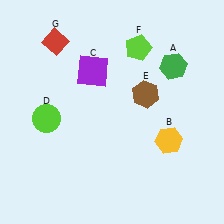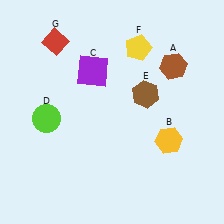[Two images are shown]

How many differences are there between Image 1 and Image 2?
There are 2 differences between the two images.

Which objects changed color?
A changed from green to brown. F changed from lime to yellow.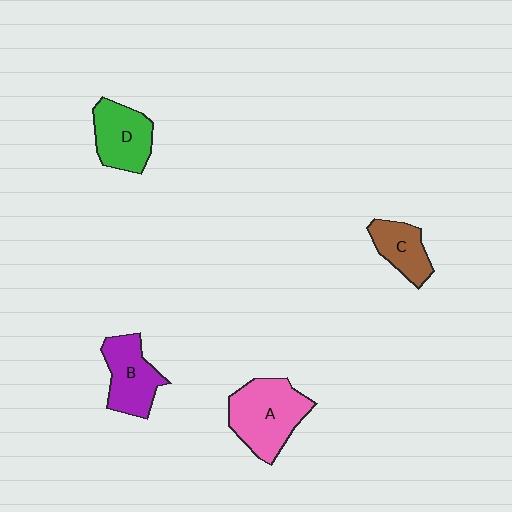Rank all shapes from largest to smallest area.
From largest to smallest: A (pink), B (purple), D (green), C (brown).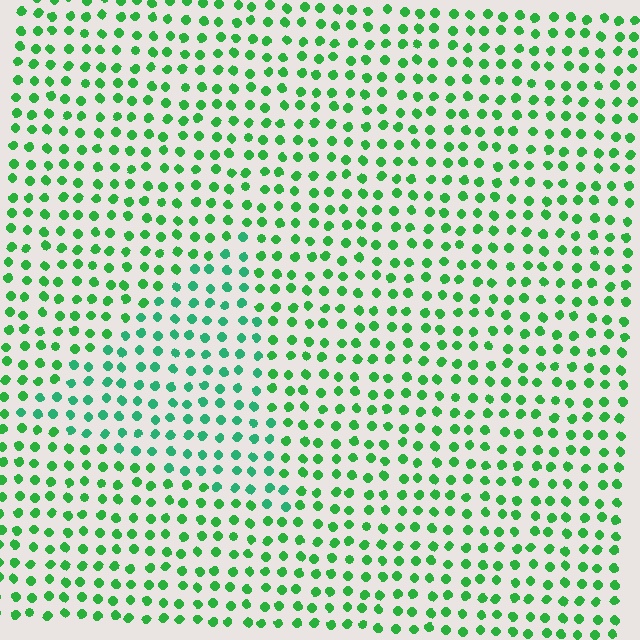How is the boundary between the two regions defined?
The boundary is defined purely by a slight shift in hue (about 25 degrees). Spacing, size, and orientation are identical on both sides.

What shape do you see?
I see a triangle.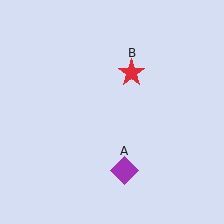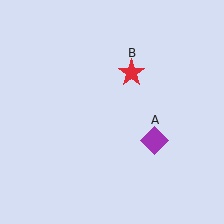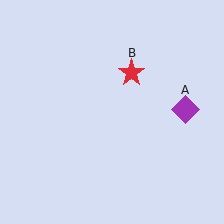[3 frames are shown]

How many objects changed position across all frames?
1 object changed position: purple diamond (object A).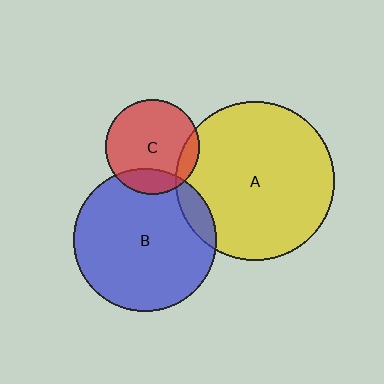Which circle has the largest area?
Circle A (yellow).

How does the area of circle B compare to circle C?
Approximately 2.3 times.